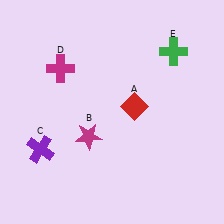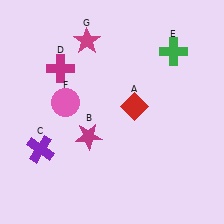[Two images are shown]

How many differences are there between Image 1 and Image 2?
There are 2 differences between the two images.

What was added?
A pink circle (F), a magenta star (G) were added in Image 2.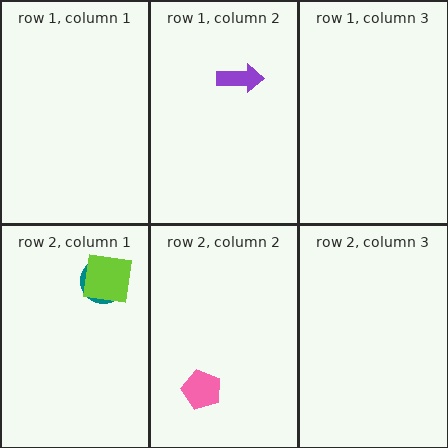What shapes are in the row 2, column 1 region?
The teal circle, the lime square.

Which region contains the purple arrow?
The row 1, column 2 region.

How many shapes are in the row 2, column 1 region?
2.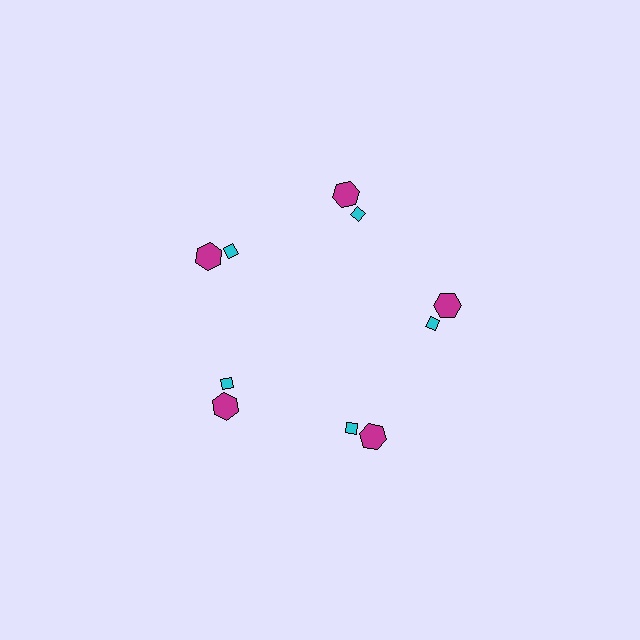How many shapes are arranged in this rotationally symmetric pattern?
There are 10 shapes, arranged in 5 groups of 2.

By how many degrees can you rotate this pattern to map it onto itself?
The pattern maps onto itself every 72 degrees of rotation.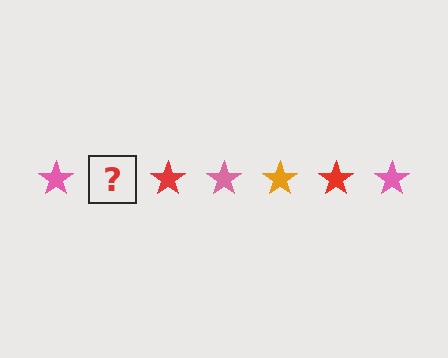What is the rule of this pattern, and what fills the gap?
The rule is that the pattern cycles through pink, orange, red stars. The gap should be filled with an orange star.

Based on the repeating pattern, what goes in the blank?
The blank should be an orange star.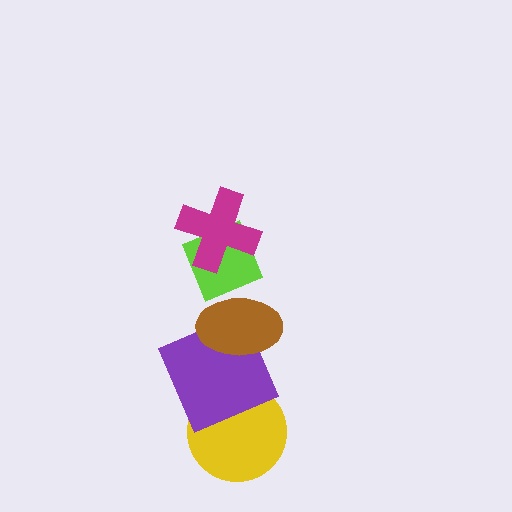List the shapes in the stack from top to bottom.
From top to bottom: the magenta cross, the lime diamond, the brown ellipse, the purple square, the yellow circle.